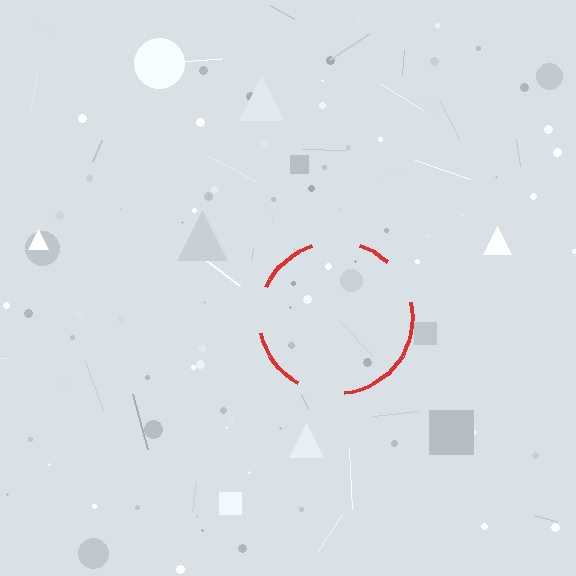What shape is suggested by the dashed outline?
The dashed outline suggests a circle.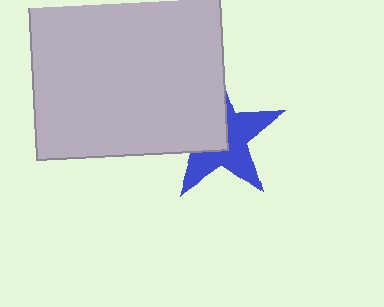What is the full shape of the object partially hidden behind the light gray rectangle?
The partially hidden object is a blue star.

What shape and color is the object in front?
The object in front is a light gray rectangle.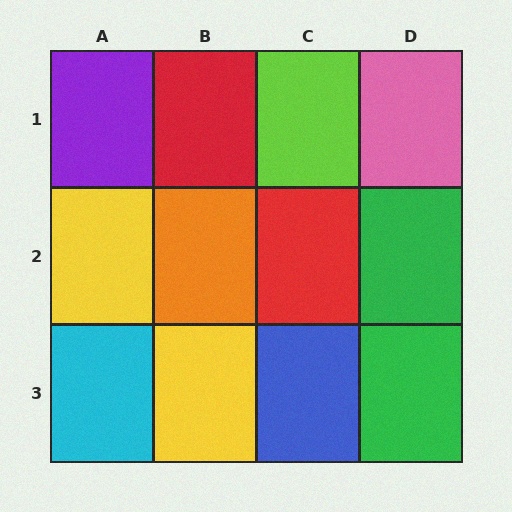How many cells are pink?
1 cell is pink.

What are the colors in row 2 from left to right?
Yellow, orange, red, green.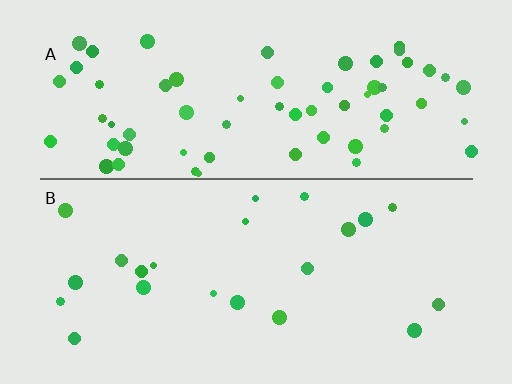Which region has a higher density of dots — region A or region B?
A (the top).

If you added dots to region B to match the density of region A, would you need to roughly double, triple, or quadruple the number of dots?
Approximately triple.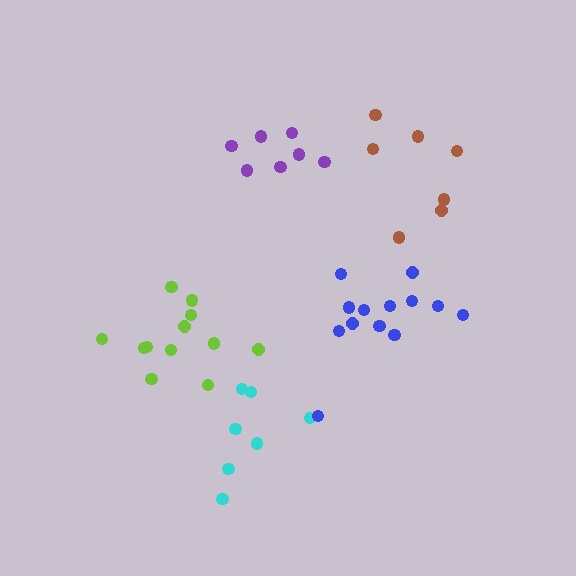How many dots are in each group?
Group 1: 7 dots, Group 2: 12 dots, Group 3: 7 dots, Group 4: 7 dots, Group 5: 13 dots (46 total).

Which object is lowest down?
The cyan cluster is bottommost.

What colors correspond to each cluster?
The clusters are colored: brown, lime, purple, cyan, blue.